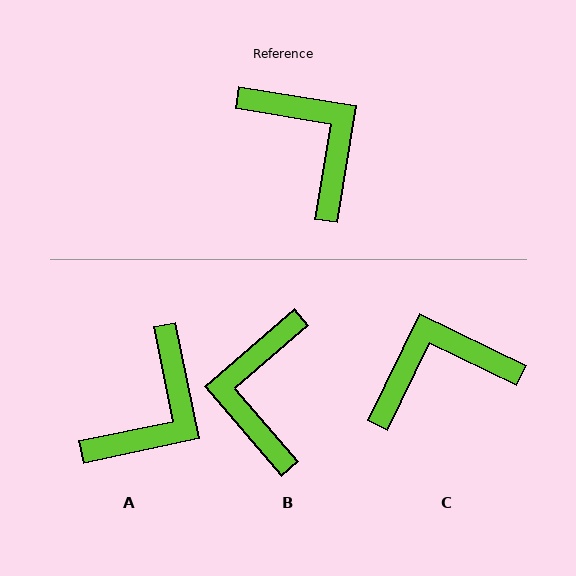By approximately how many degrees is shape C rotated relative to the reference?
Approximately 73 degrees counter-clockwise.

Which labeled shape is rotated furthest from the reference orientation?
B, about 140 degrees away.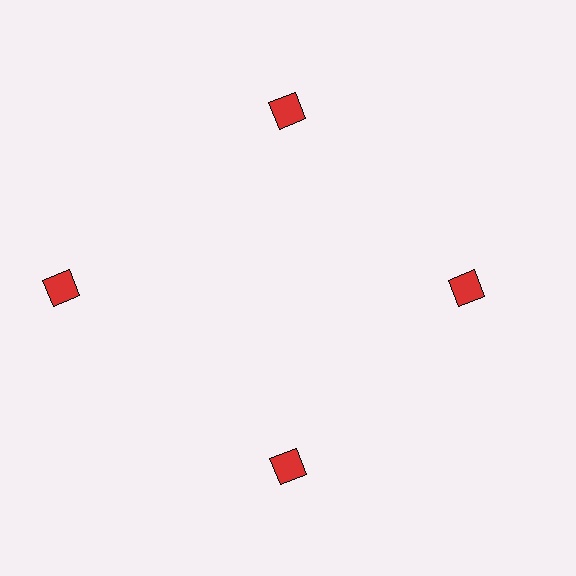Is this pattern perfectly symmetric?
No. The 4 red diamonds are arranged in a ring, but one element near the 9 o'clock position is pushed outward from the center, breaking the 4-fold rotational symmetry.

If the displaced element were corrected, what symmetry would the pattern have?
It would have 4-fold rotational symmetry — the pattern would map onto itself every 90 degrees.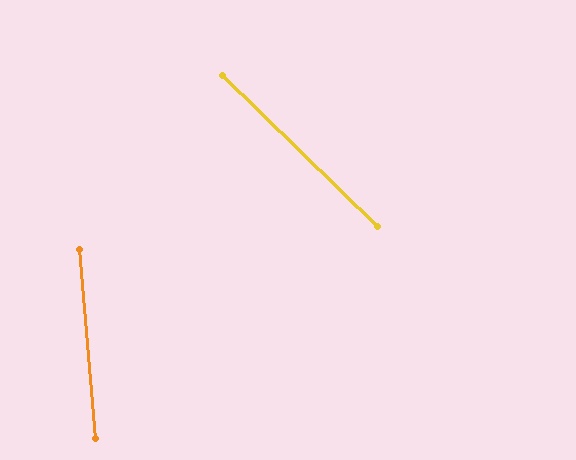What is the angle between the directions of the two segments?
Approximately 41 degrees.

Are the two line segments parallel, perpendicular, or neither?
Neither parallel nor perpendicular — they differ by about 41°.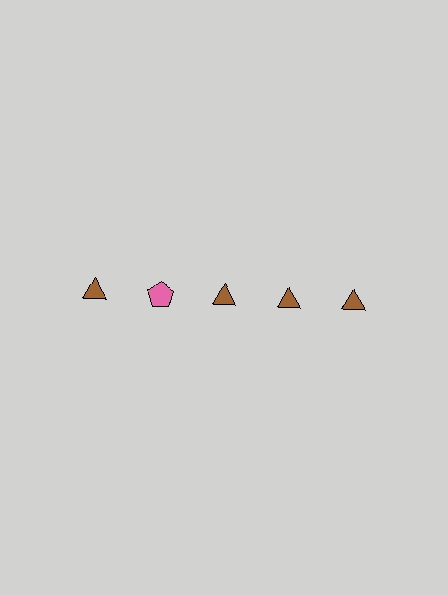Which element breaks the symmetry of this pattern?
The pink pentagon in the top row, second from left column breaks the symmetry. All other shapes are brown triangles.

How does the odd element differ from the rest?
It differs in both color (pink instead of brown) and shape (pentagon instead of triangle).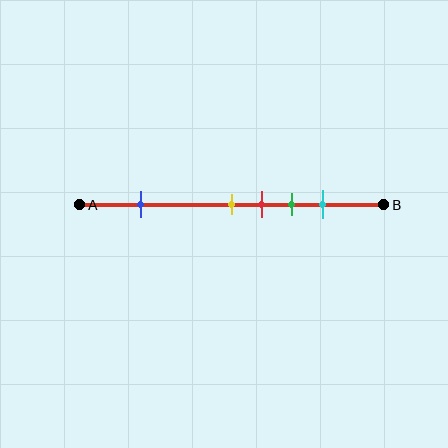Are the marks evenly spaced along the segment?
No, the marks are not evenly spaced.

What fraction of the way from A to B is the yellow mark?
The yellow mark is approximately 50% (0.5) of the way from A to B.